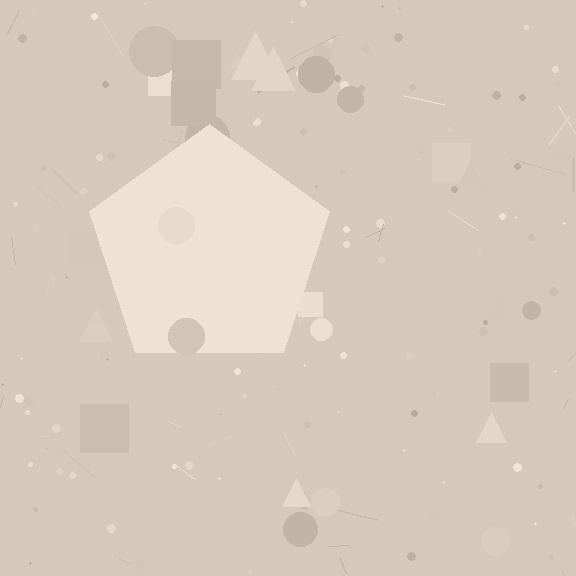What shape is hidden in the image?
A pentagon is hidden in the image.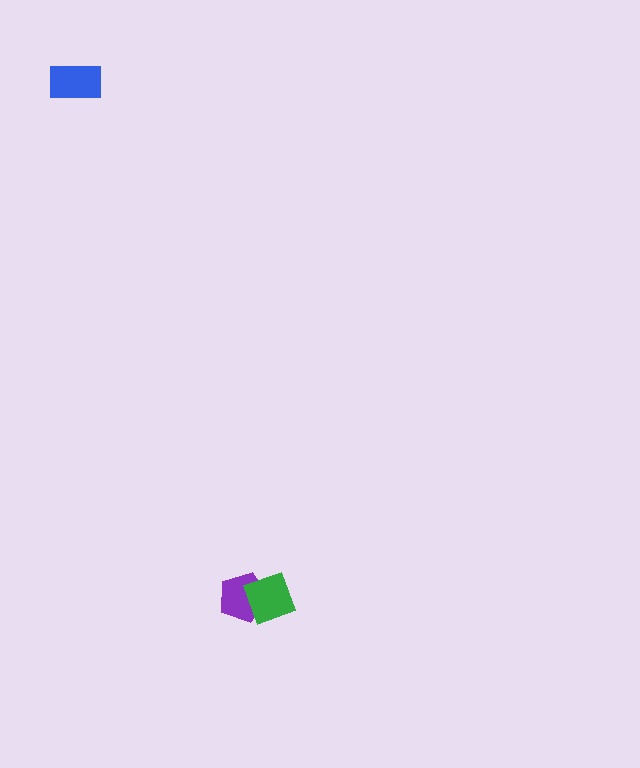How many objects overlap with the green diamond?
1 object overlaps with the green diamond.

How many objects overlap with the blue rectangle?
0 objects overlap with the blue rectangle.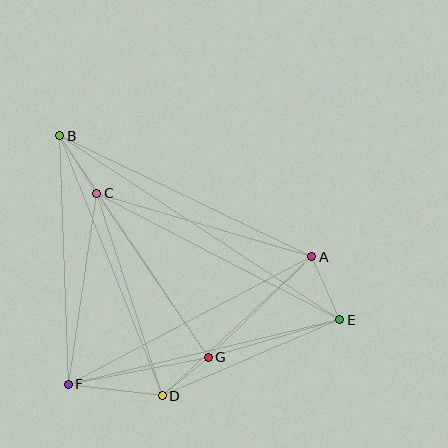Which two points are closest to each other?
Points D and G are closest to each other.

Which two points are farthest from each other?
Points B and E are farthest from each other.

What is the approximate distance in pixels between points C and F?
The distance between C and F is approximately 193 pixels.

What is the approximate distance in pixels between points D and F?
The distance between D and F is approximately 95 pixels.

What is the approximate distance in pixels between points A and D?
The distance between A and D is approximately 204 pixels.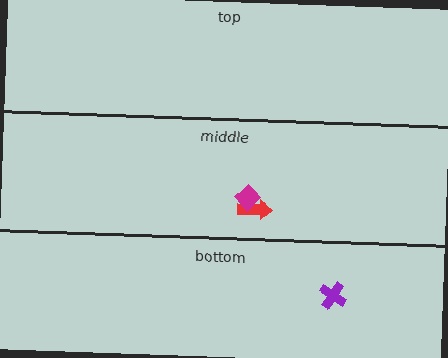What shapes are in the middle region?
The red arrow, the magenta diamond.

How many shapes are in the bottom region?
1.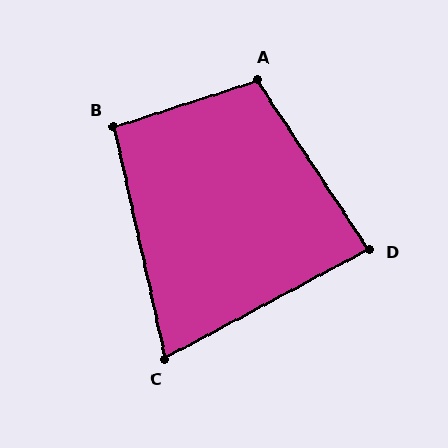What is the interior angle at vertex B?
Approximately 95 degrees (obtuse).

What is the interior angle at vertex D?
Approximately 85 degrees (acute).